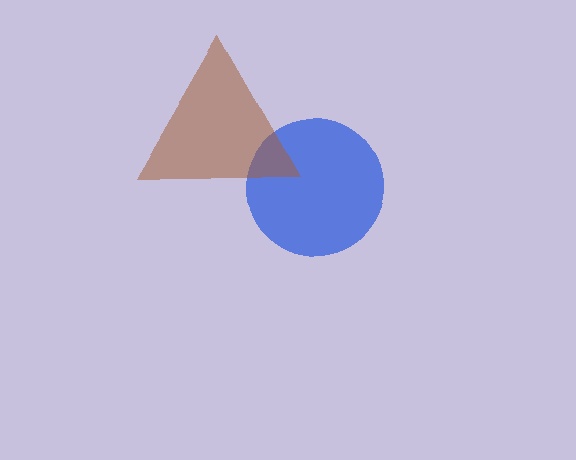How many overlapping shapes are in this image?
There are 2 overlapping shapes in the image.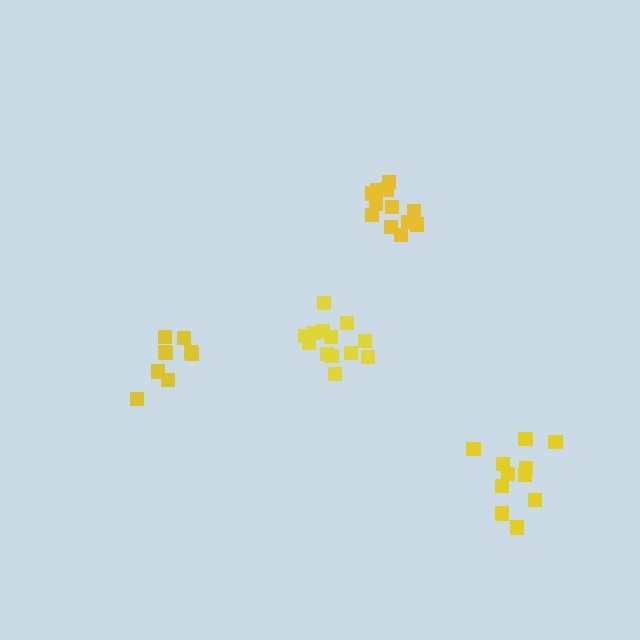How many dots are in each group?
Group 1: 9 dots, Group 2: 12 dots, Group 3: 13 dots, Group 4: 11 dots (45 total).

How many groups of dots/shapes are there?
There are 4 groups.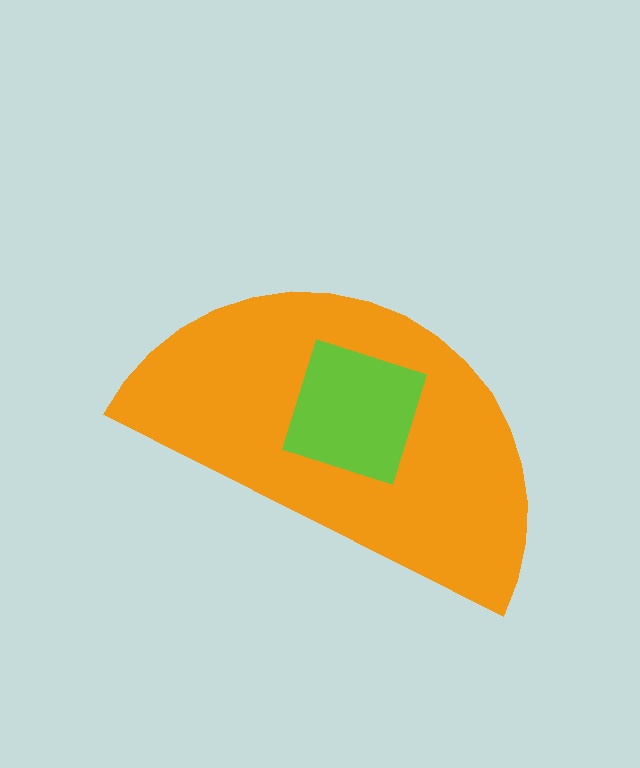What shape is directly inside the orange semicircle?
The lime diamond.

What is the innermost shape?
The lime diamond.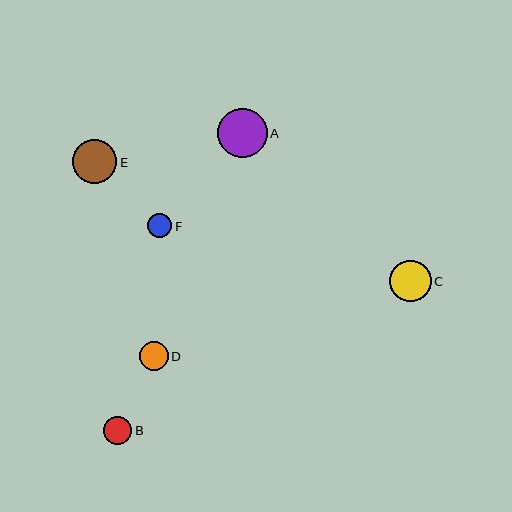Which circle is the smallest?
Circle F is the smallest with a size of approximately 24 pixels.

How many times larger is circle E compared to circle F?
Circle E is approximately 1.9 times the size of circle F.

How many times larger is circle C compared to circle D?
Circle C is approximately 1.4 times the size of circle D.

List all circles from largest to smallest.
From largest to smallest: A, E, C, D, B, F.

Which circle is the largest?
Circle A is the largest with a size of approximately 49 pixels.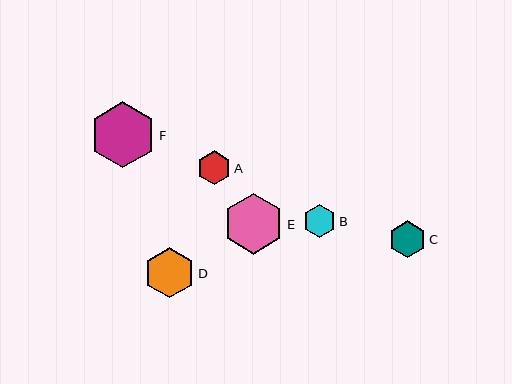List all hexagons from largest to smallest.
From largest to smallest: F, E, D, C, A, B.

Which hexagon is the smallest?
Hexagon B is the smallest with a size of approximately 33 pixels.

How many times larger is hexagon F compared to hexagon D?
Hexagon F is approximately 1.3 times the size of hexagon D.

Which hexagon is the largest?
Hexagon F is the largest with a size of approximately 66 pixels.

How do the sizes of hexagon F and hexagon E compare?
Hexagon F and hexagon E are approximately the same size.